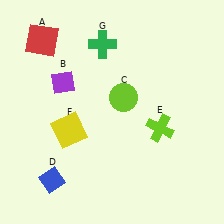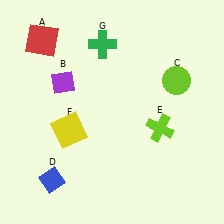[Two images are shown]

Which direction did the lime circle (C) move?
The lime circle (C) moved right.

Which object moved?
The lime circle (C) moved right.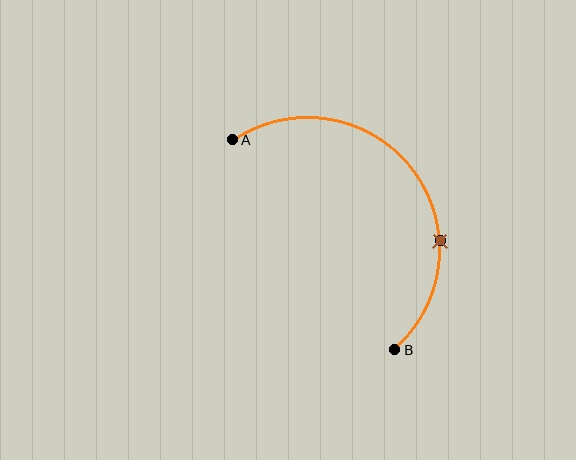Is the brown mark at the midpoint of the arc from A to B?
No. The brown mark lies on the arc but is closer to endpoint B. The arc midpoint would be at the point on the curve equidistant along the arc from both A and B.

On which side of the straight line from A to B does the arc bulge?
The arc bulges above and to the right of the straight line connecting A and B.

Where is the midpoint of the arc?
The arc midpoint is the point on the curve farthest from the straight line joining A and B. It sits above and to the right of that line.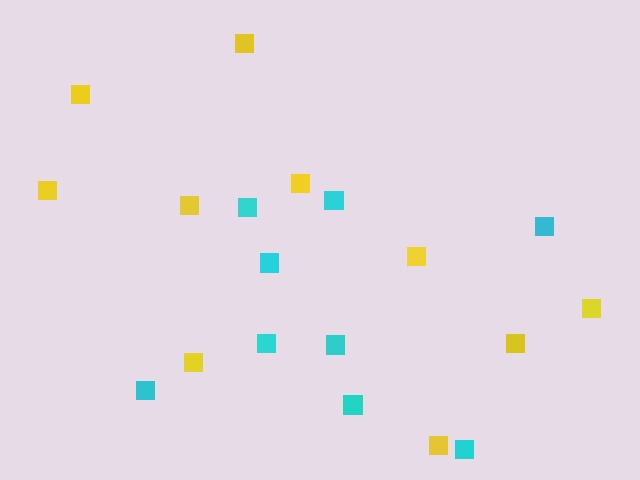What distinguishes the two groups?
There are 2 groups: one group of yellow squares (10) and one group of cyan squares (9).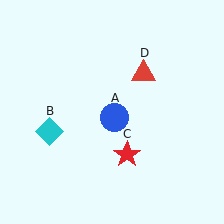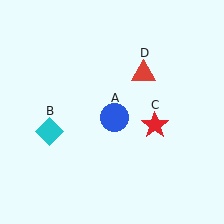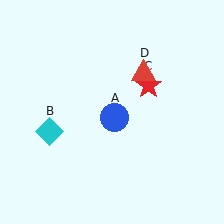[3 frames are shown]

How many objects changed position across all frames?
1 object changed position: red star (object C).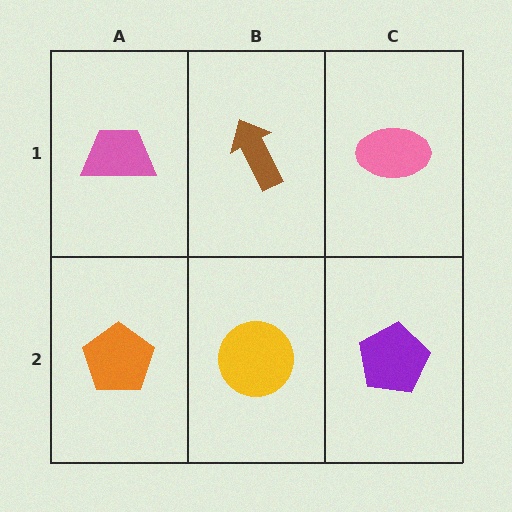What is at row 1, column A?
A pink trapezoid.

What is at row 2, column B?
A yellow circle.